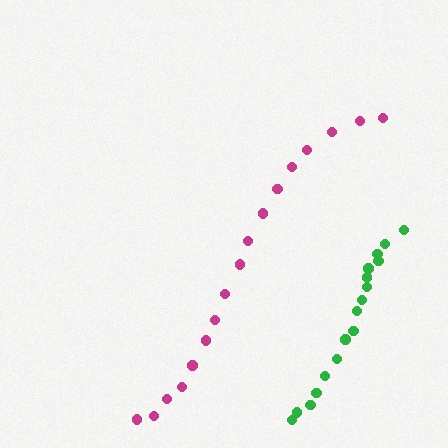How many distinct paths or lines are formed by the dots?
There are 2 distinct paths.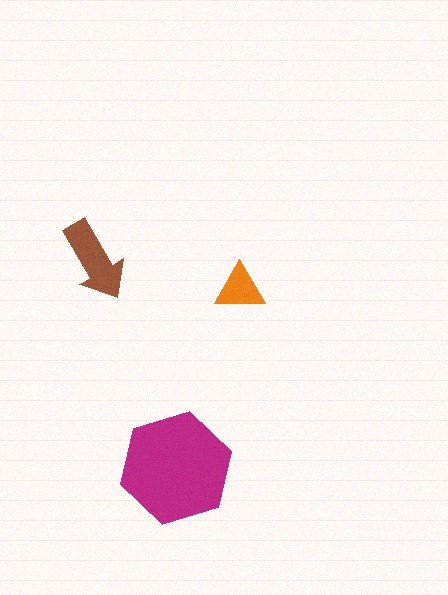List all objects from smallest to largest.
The orange triangle, the brown arrow, the magenta hexagon.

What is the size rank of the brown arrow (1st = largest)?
2nd.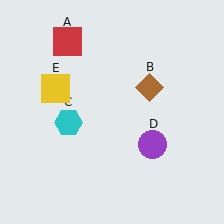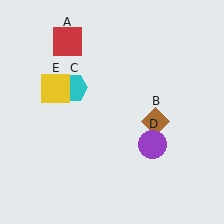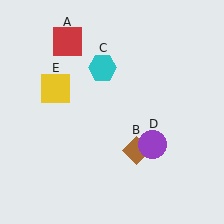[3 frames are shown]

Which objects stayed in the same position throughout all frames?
Red square (object A) and purple circle (object D) and yellow square (object E) remained stationary.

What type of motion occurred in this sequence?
The brown diamond (object B), cyan hexagon (object C) rotated clockwise around the center of the scene.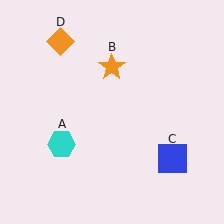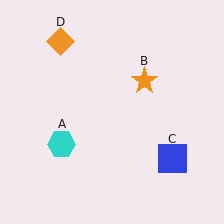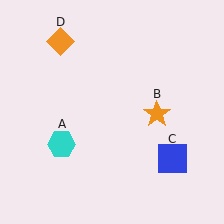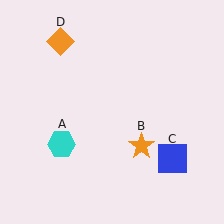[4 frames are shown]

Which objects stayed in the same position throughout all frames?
Cyan hexagon (object A) and blue square (object C) and orange diamond (object D) remained stationary.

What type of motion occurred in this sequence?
The orange star (object B) rotated clockwise around the center of the scene.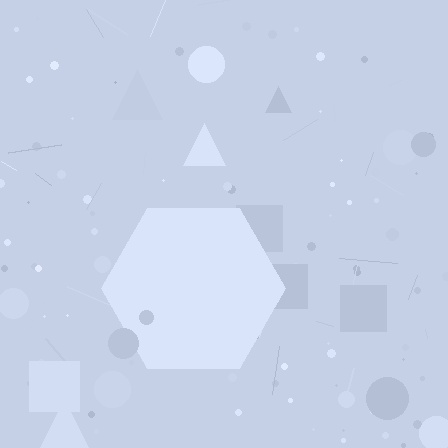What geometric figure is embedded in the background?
A hexagon is embedded in the background.